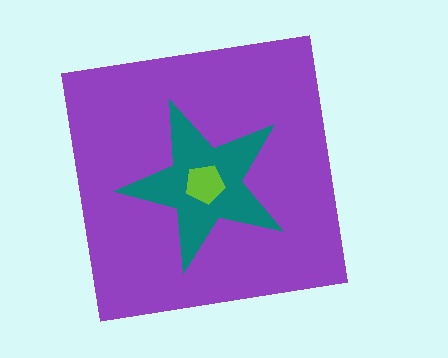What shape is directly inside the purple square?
The teal star.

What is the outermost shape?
The purple square.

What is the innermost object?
The lime pentagon.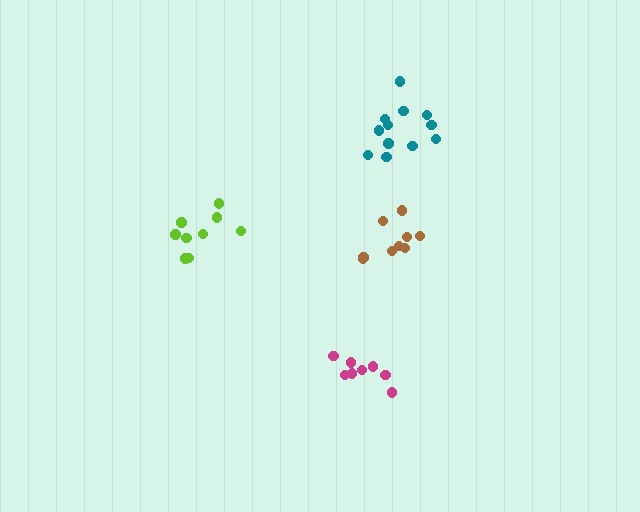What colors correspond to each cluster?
The clusters are colored: lime, brown, teal, magenta.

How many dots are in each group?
Group 1: 9 dots, Group 2: 9 dots, Group 3: 12 dots, Group 4: 8 dots (38 total).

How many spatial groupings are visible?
There are 4 spatial groupings.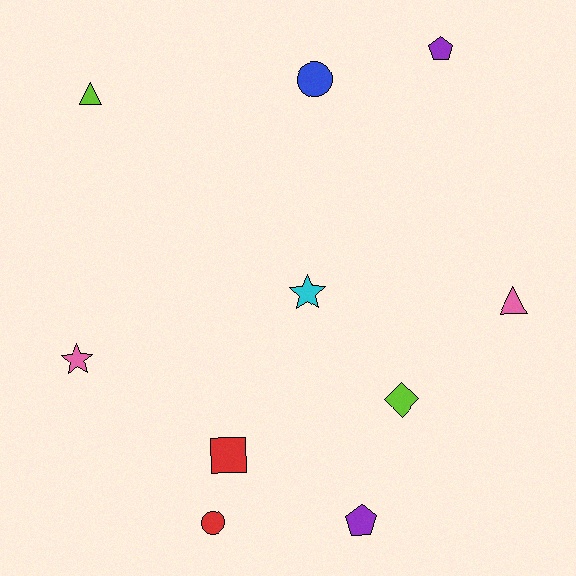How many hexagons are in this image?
There are no hexagons.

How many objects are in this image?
There are 10 objects.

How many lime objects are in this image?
There are 2 lime objects.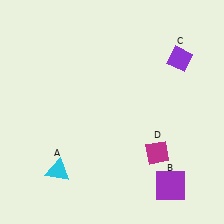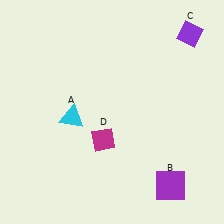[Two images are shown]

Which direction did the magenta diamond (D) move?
The magenta diamond (D) moved left.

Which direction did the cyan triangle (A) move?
The cyan triangle (A) moved up.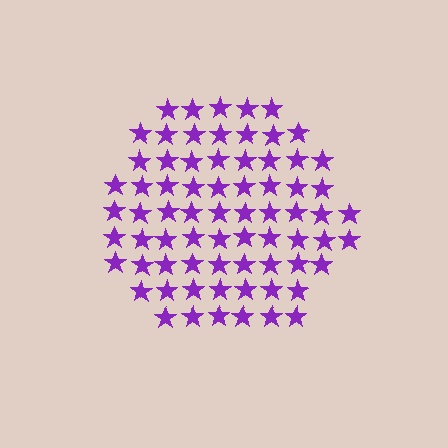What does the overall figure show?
The overall figure shows a hexagon.